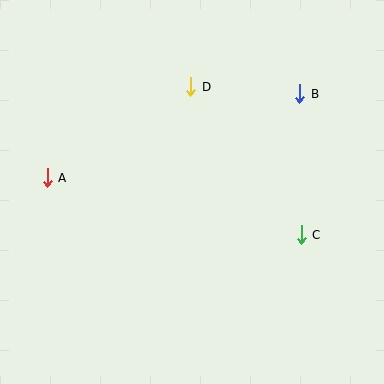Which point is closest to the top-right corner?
Point B is closest to the top-right corner.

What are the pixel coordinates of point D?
Point D is at (191, 87).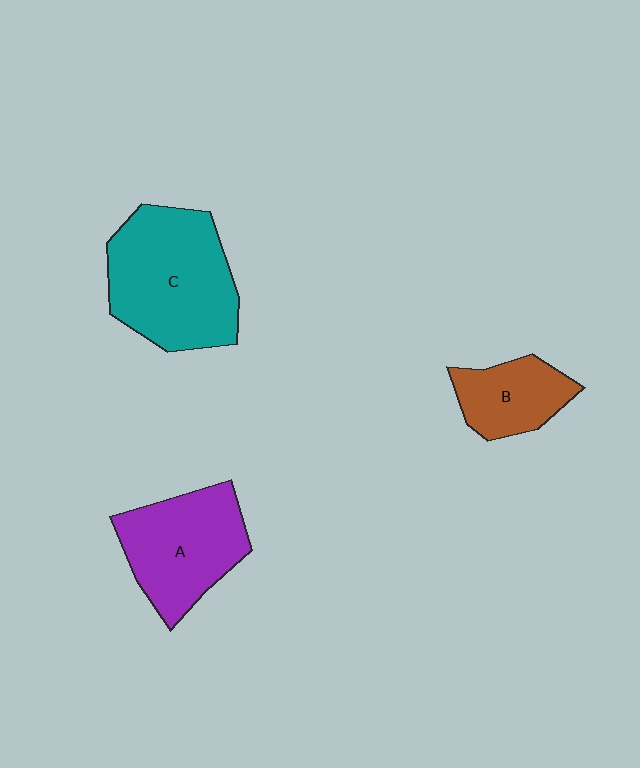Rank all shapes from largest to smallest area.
From largest to smallest: C (teal), A (purple), B (brown).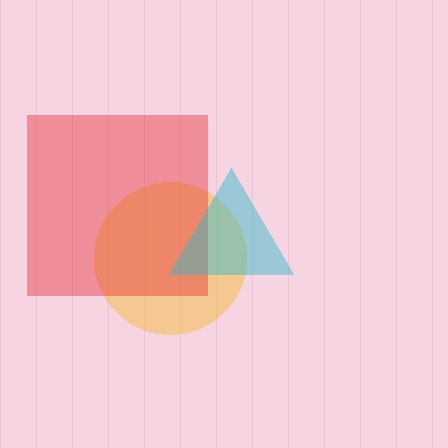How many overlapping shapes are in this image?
There are 3 overlapping shapes in the image.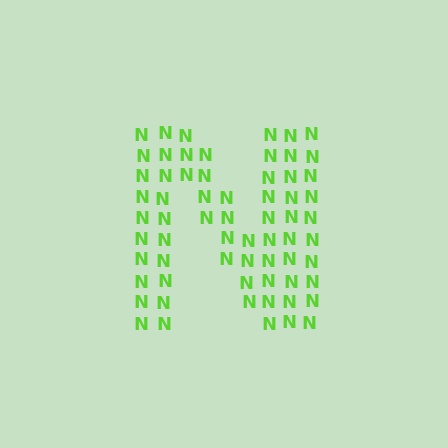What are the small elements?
The small elements are letter N's.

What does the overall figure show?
The overall figure shows the letter N.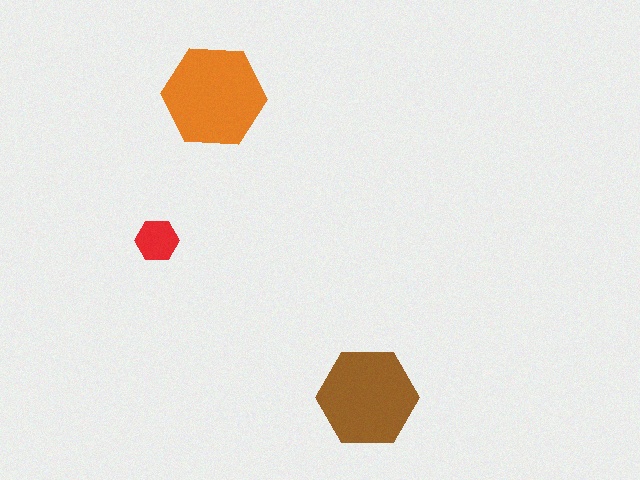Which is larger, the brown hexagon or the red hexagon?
The brown one.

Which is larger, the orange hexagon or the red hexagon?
The orange one.